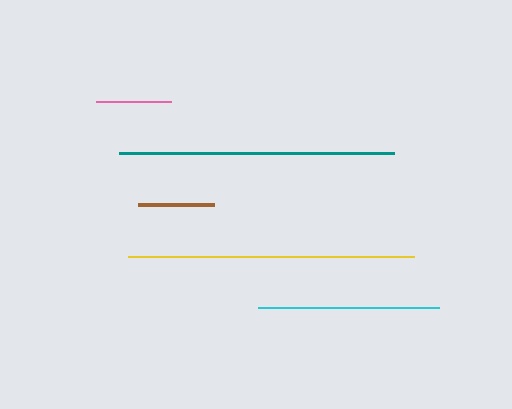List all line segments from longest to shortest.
From longest to shortest: yellow, teal, cyan, brown, pink.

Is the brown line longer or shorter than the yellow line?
The yellow line is longer than the brown line.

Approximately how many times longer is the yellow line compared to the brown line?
The yellow line is approximately 3.8 times the length of the brown line.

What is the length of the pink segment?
The pink segment is approximately 75 pixels long.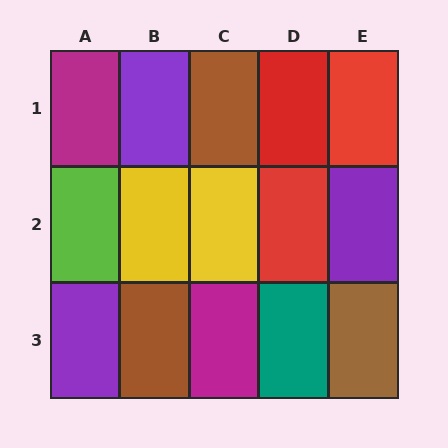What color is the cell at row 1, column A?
Magenta.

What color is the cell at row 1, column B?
Purple.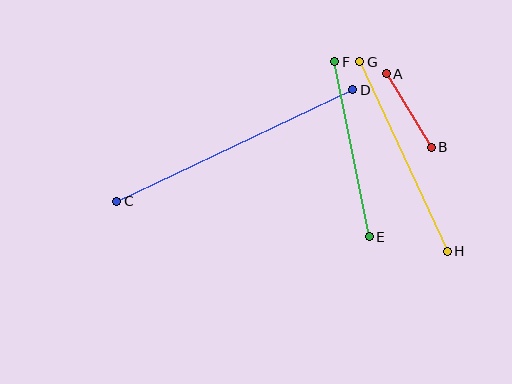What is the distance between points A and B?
The distance is approximately 87 pixels.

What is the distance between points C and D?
The distance is approximately 261 pixels.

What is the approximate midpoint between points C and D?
The midpoint is at approximately (235, 146) pixels.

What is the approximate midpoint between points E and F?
The midpoint is at approximately (352, 149) pixels.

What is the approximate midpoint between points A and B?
The midpoint is at approximately (409, 111) pixels.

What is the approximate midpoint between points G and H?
The midpoint is at approximately (404, 156) pixels.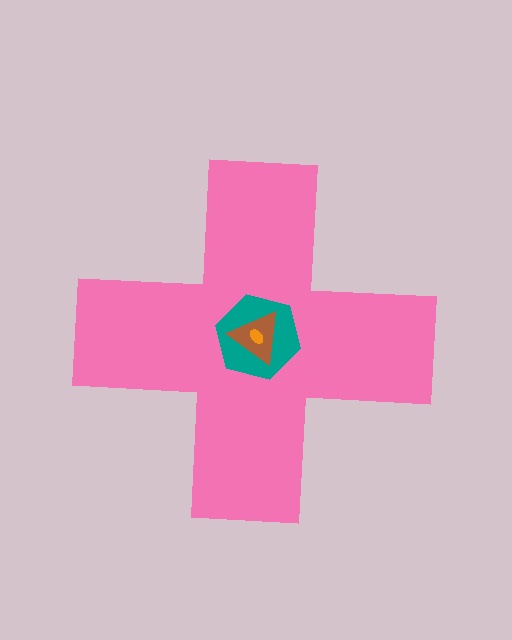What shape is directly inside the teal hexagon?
The brown triangle.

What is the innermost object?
The orange ellipse.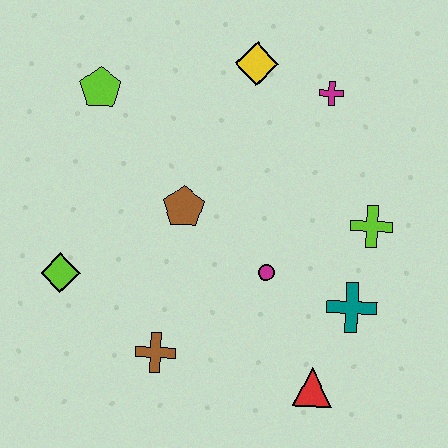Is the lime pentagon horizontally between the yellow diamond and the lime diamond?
Yes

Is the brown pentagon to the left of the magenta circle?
Yes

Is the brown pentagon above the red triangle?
Yes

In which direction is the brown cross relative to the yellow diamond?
The brown cross is below the yellow diamond.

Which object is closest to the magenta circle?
The teal cross is closest to the magenta circle.